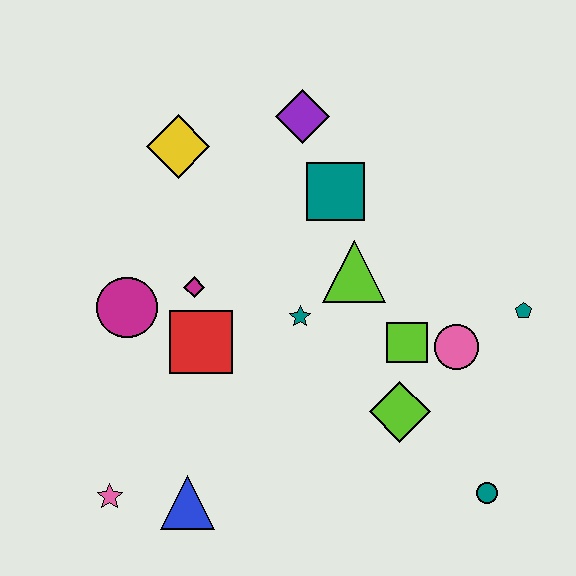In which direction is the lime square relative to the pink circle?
The lime square is to the left of the pink circle.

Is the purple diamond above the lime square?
Yes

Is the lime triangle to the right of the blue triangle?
Yes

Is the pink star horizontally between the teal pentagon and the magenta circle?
No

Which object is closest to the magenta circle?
The magenta diamond is closest to the magenta circle.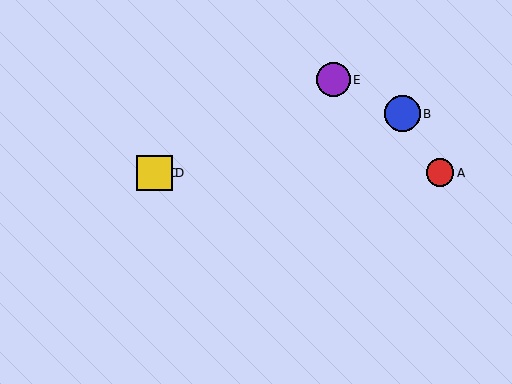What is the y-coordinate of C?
Object C is at y≈173.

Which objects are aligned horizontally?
Objects A, C, D are aligned horizontally.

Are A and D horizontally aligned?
Yes, both are at y≈173.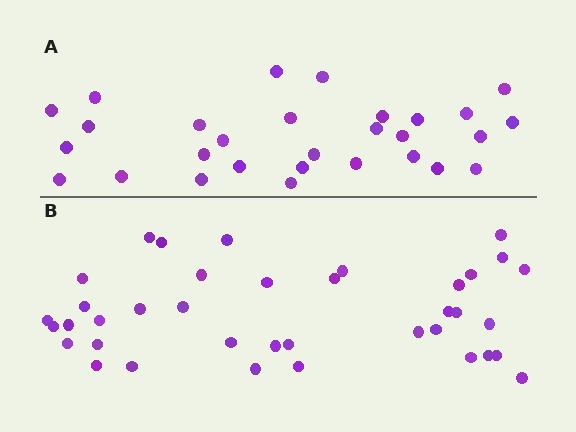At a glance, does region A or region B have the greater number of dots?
Region B (the bottom region) has more dots.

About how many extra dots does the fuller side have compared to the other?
Region B has roughly 8 or so more dots than region A.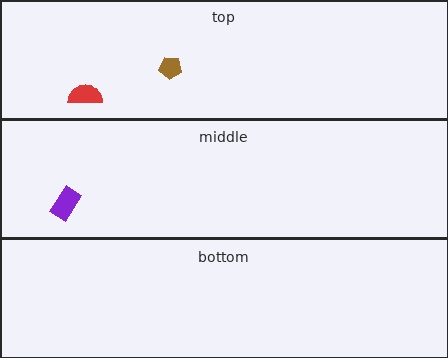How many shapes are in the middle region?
1.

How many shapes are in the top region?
2.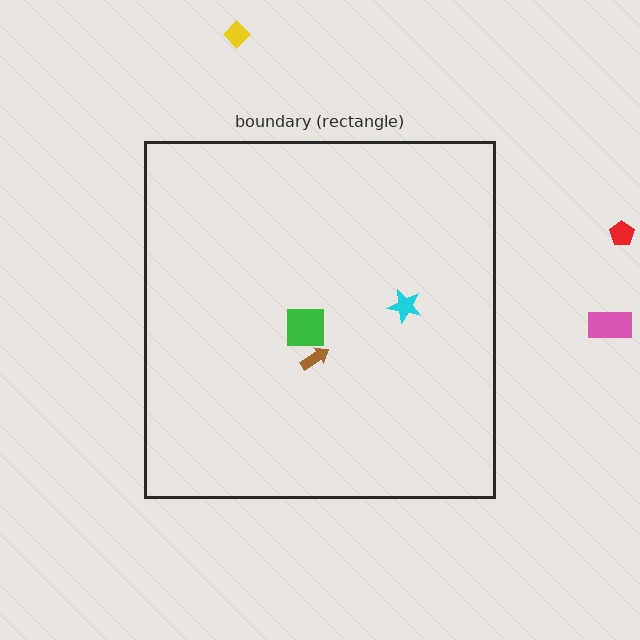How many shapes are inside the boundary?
3 inside, 3 outside.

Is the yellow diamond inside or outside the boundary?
Outside.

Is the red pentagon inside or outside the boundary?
Outside.